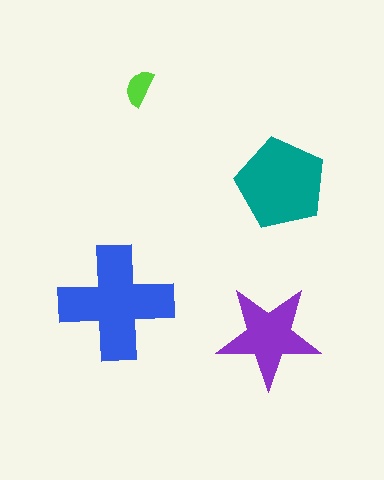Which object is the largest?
The blue cross.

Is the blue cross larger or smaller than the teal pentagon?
Larger.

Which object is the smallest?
The lime semicircle.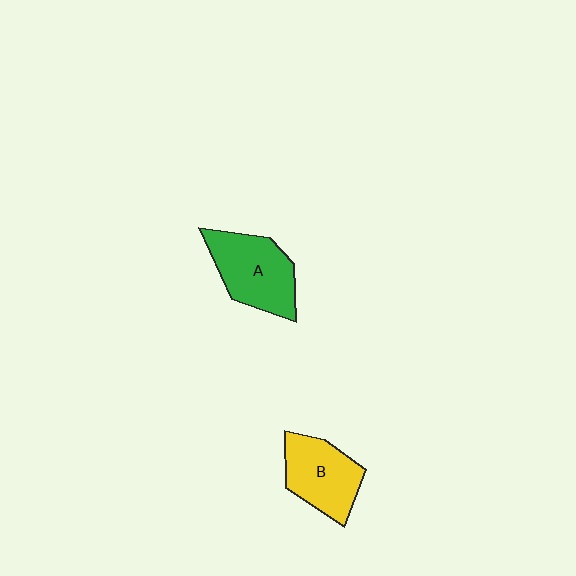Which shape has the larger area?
Shape A (green).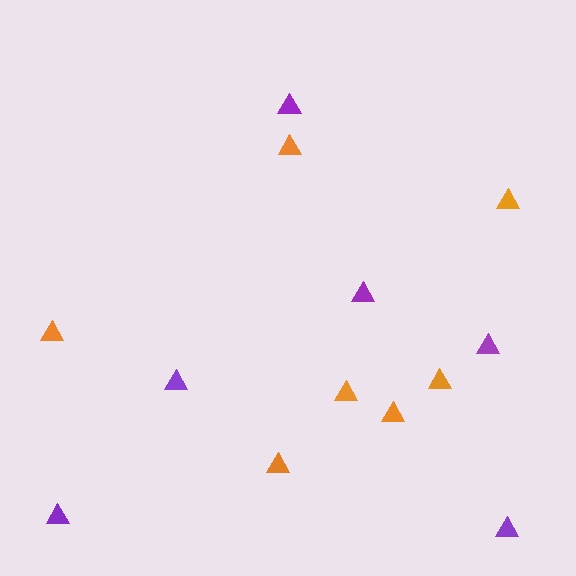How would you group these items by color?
There are 2 groups: one group of orange triangles (7) and one group of purple triangles (6).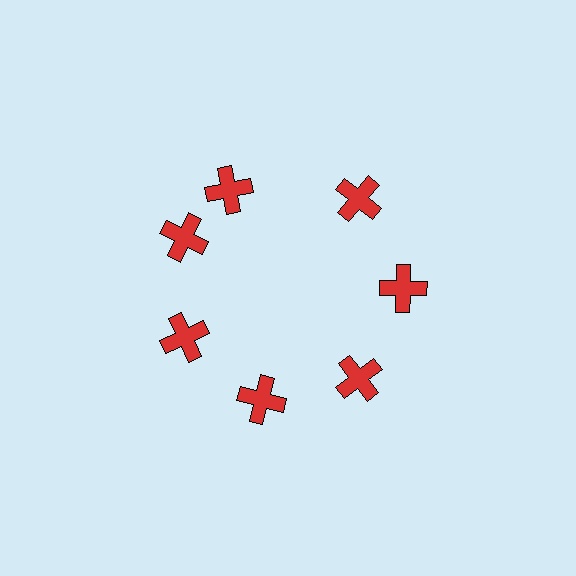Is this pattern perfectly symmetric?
No. The 7 red crosses are arranged in a ring, but one element near the 12 o'clock position is rotated out of alignment along the ring, breaking the 7-fold rotational symmetry.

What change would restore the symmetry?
The symmetry would be restored by rotating it back into even spacing with its neighbors so that all 7 crosses sit at equal angles and equal distance from the center.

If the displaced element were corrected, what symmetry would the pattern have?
It would have 7-fold rotational symmetry — the pattern would map onto itself every 51 degrees.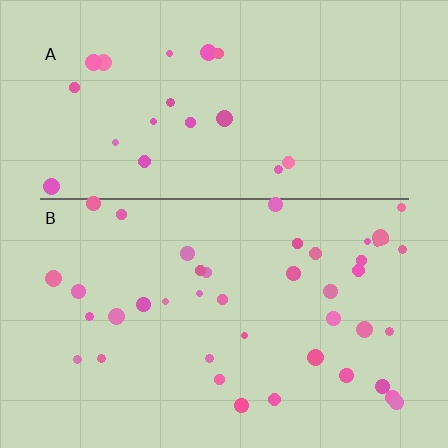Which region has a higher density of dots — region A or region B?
B (the bottom).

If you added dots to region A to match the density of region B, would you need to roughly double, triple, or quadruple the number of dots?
Approximately double.